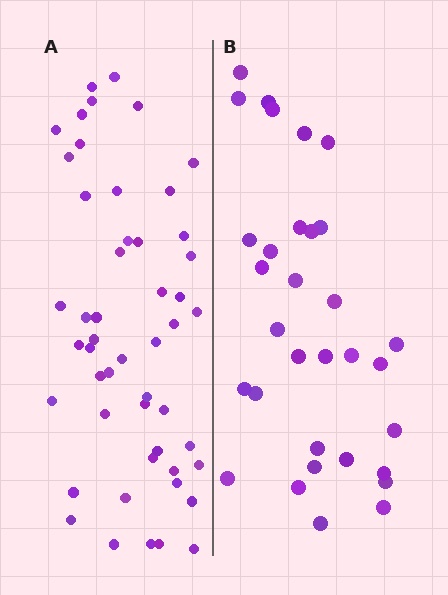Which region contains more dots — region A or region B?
Region A (the left region) has more dots.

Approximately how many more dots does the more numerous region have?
Region A has approximately 20 more dots than region B.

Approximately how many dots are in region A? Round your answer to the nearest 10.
About 50 dots.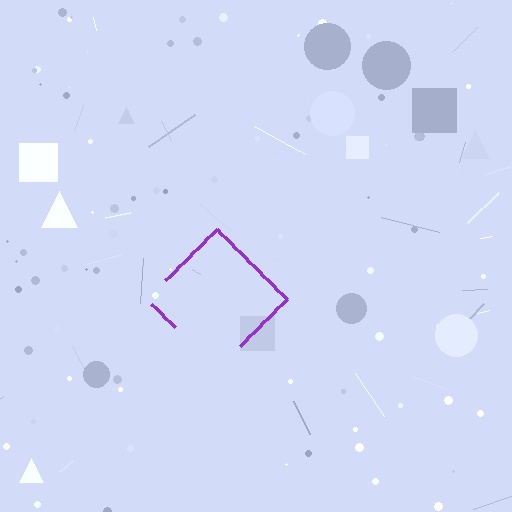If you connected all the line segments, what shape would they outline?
They would outline a diamond.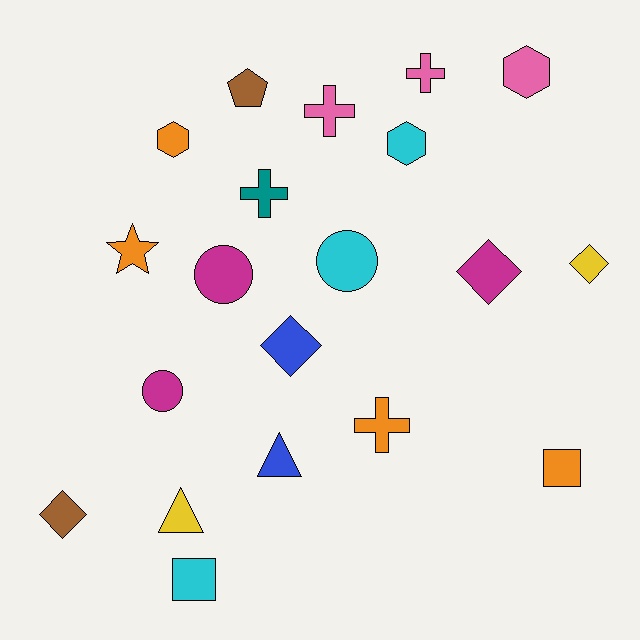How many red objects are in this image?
There are no red objects.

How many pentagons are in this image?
There is 1 pentagon.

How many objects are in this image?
There are 20 objects.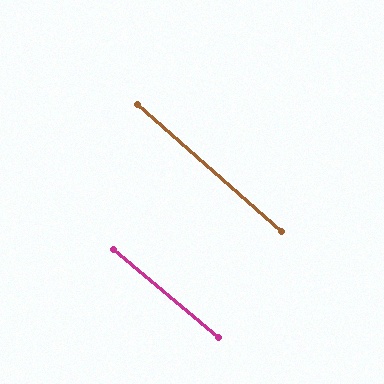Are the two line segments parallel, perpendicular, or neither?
Parallel — their directions differ by only 1.1°.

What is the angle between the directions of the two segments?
Approximately 1 degree.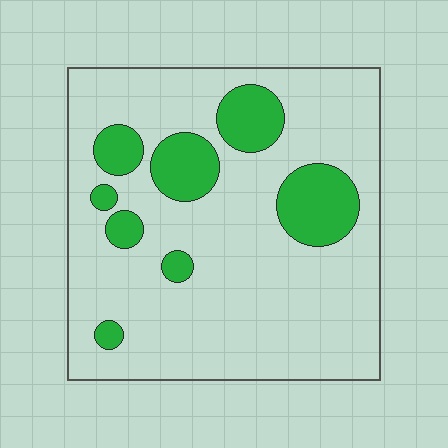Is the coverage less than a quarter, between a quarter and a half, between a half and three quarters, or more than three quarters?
Less than a quarter.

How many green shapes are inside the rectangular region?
8.